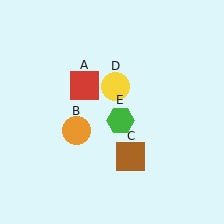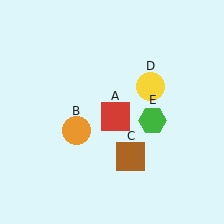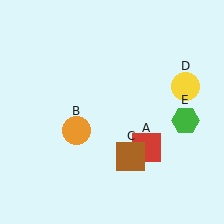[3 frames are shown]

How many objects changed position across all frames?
3 objects changed position: red square (object A), yellow circle (object D), green hexagon (object E).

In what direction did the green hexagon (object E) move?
The green hexagon (object E) moved right.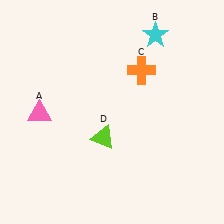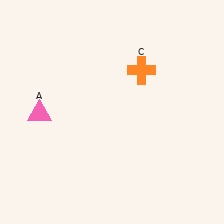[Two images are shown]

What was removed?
The cyan star (B), the lime triangle (D) were removed in Image 2.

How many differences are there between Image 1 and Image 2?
There are 2 differences between the two images.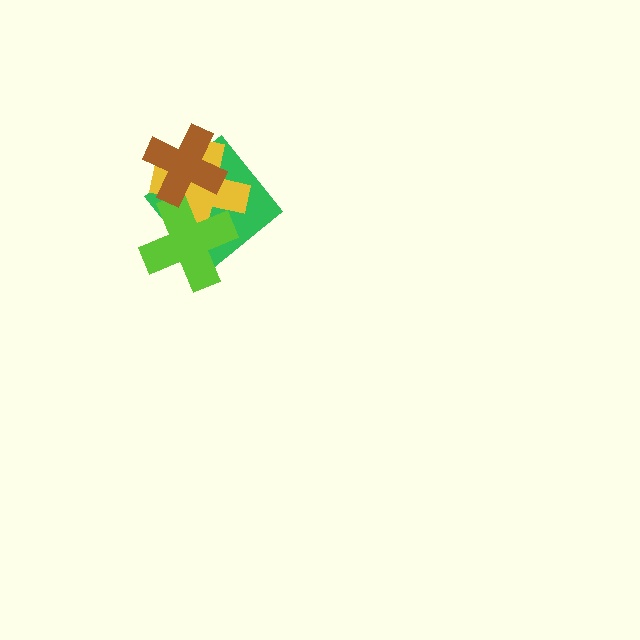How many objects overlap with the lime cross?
3 objects overlap with the lime cross.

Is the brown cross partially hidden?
No, no other shape covers it.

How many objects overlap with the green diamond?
3 objects overlap with the green diamond.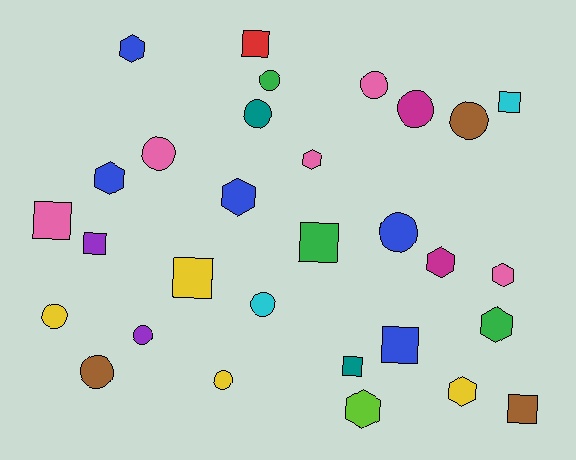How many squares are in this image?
There are 9 squares.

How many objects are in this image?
There are 30 objects.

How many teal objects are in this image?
There are 2 teal objects.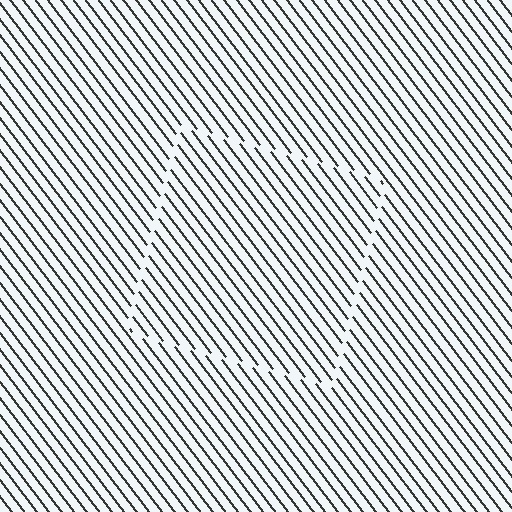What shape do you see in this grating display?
An illusory square. The interior of the shape contains the same grating, shifted by half a period — the contour is defined by the phase discontinuity where line-ends from the inner and outer gratings abut.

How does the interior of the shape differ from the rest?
The interior of the shape contains the same grating, shifted by half a period — the contour is defined by the phase discontinuity where line-ends from the inner and outer gratings abut.